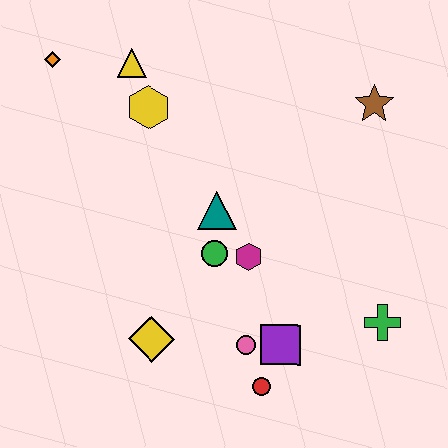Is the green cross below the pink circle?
No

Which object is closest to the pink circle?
The purple square is closest to the pink circle.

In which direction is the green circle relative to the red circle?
The green circle is above the red circle.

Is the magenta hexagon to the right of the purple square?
No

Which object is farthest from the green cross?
The orange diamond is farthest from the green cross.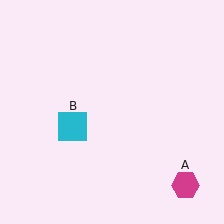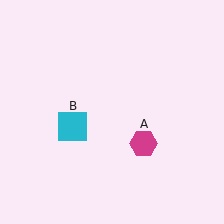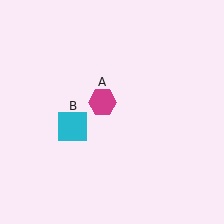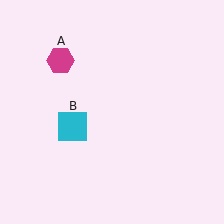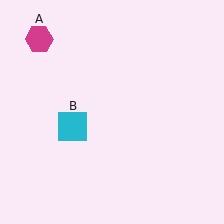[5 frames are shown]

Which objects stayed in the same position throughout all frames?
Cyan square (object B) remained stationary.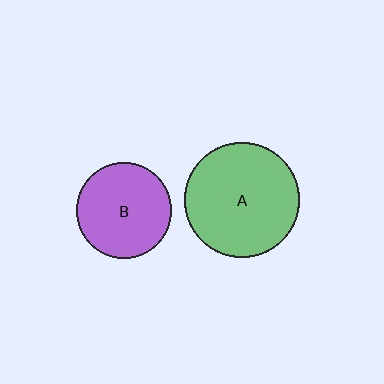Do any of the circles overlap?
No, none of the circles overlap.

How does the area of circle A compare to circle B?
Approximately 1.4 times.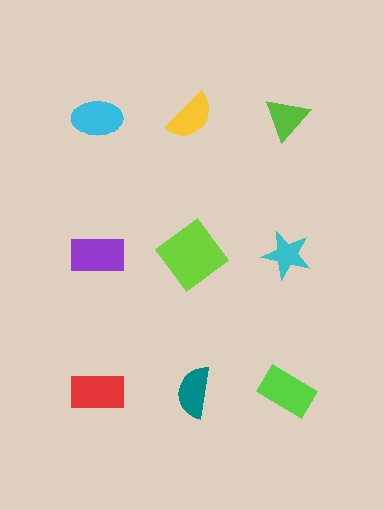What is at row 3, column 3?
A lime rectangle.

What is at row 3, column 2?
A teal semicircle.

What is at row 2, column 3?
A cyan star.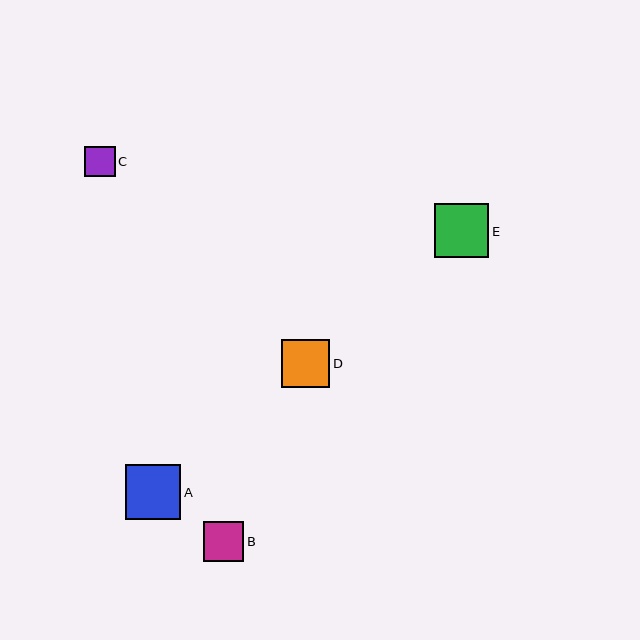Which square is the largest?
Square A is the largest with a size of approximately 55 pixels.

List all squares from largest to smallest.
From largest to smallest: A, E, D, B, C.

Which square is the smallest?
Square C is the smallest with a size of approximately 30 pixels.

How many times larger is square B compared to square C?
Square B is approximately 1.3 times the size of square C.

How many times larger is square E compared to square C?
Square E is approximately 1.8 times the size of square C.